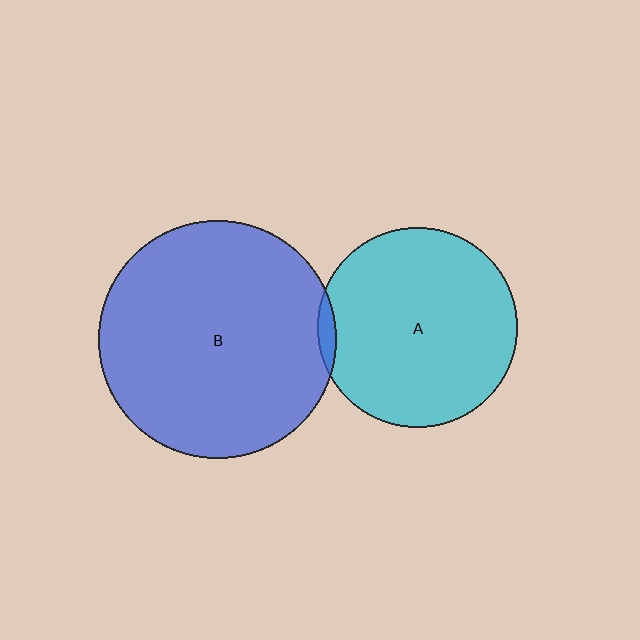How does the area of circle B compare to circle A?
Approximately 1.4 times.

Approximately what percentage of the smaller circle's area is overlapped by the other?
Approximately 5%.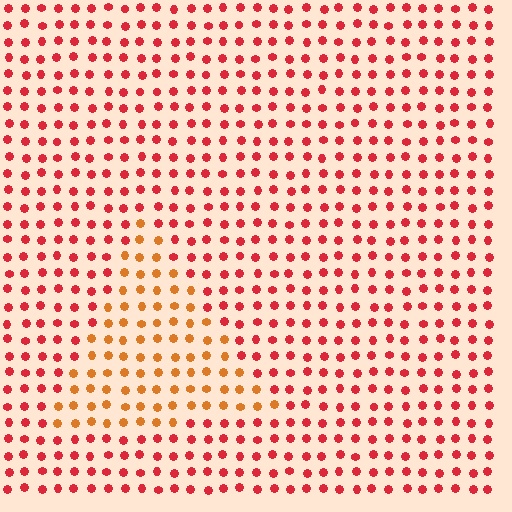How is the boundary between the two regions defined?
The boundary is defined purely by a slight shift in hue (about 34 degrees). Spacing, size, and orientation are identical on both sides.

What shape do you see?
I see a triangle.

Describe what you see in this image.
The image is filled with small red elements in a uniform arrangement. A triangle-shaped region is visible where the elements are tinted to a slightly different hue, forming a subtle color boundary.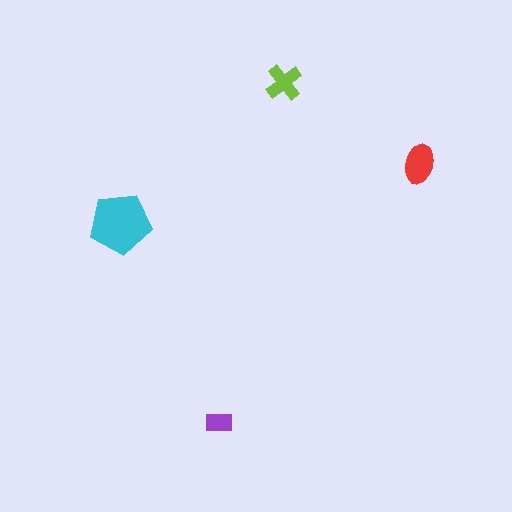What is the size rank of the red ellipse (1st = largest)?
2nd.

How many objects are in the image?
There are 4 objects in the image.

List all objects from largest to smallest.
The cyan pentagon, the red ellipse, the lime cross, the purple rectangle.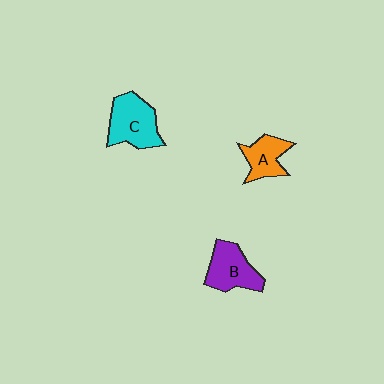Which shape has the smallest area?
Shape A (orange).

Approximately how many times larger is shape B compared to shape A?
Approximately 1.3 times.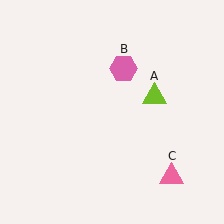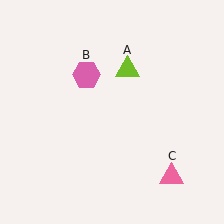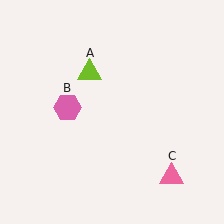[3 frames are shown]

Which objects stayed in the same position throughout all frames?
Pink triangle (object C) remained stationary.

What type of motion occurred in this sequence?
The lime triangle (object A), pink hexagon (object B) rotated counterclockwise around the center of the scene.